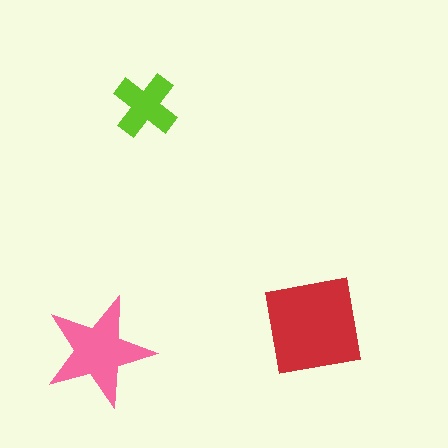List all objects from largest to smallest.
The red square, the pink star, the lime cross.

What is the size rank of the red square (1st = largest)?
1st.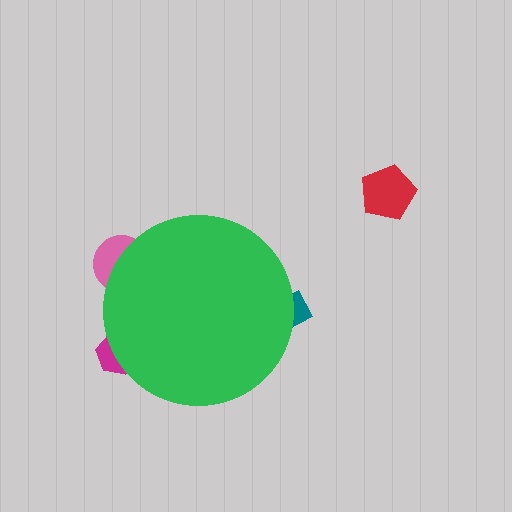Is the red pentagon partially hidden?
No, the red pentagon is fully visible.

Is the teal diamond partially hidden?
Yes, the teal diamond is partially hidden behind the green circle.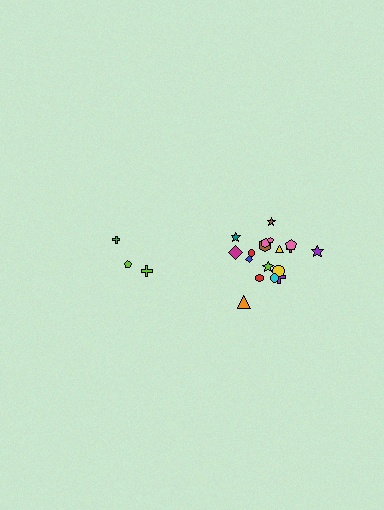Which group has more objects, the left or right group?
The right group.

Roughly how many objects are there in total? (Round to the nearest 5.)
Roughly 20 objects in total.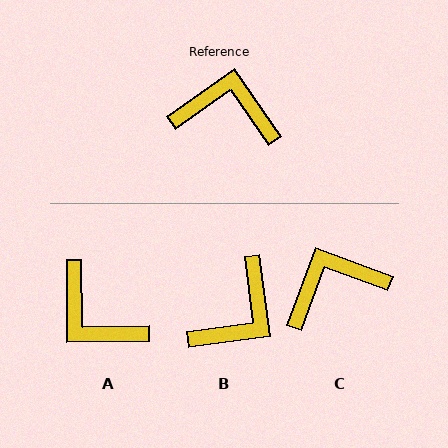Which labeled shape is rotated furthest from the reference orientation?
A, about 146 degrees away.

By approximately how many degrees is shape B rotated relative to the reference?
Approximately 117 degrees clockwise.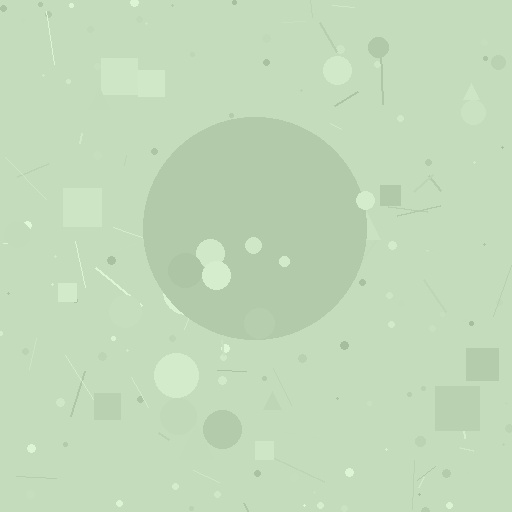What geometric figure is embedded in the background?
A circle is embedded in the background.